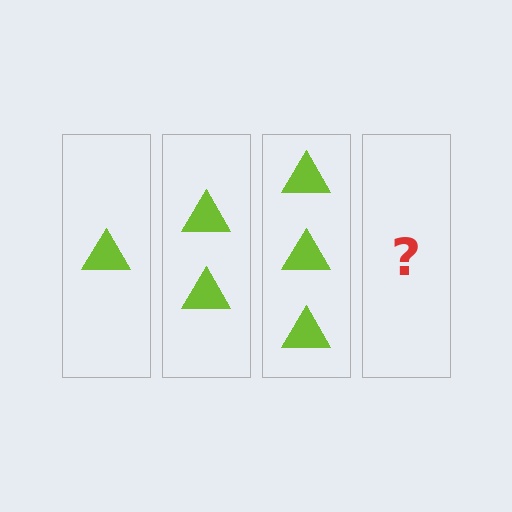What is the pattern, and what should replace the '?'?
The pattern is that each step adds one more triangle. The '?' should be 4 triangles.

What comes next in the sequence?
The next element should be 4 triangles.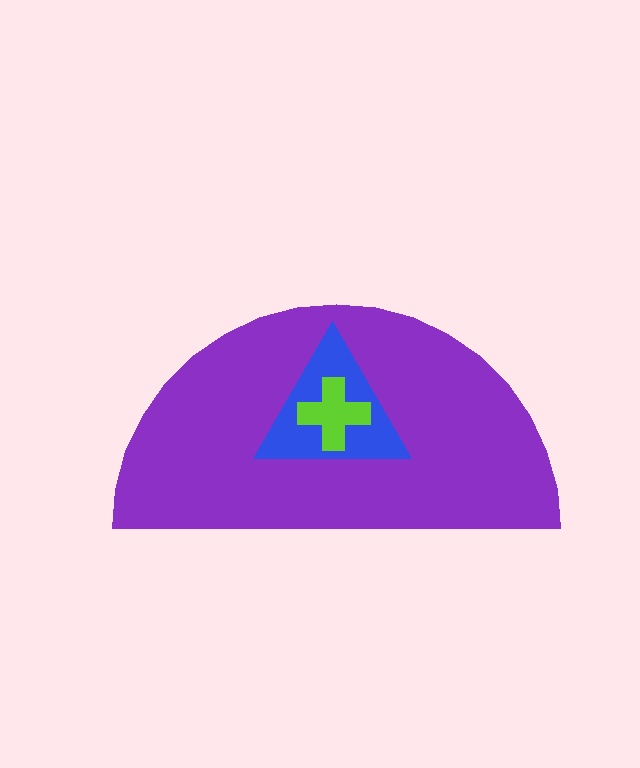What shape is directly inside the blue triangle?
The lime cross.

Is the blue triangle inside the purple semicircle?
Yes.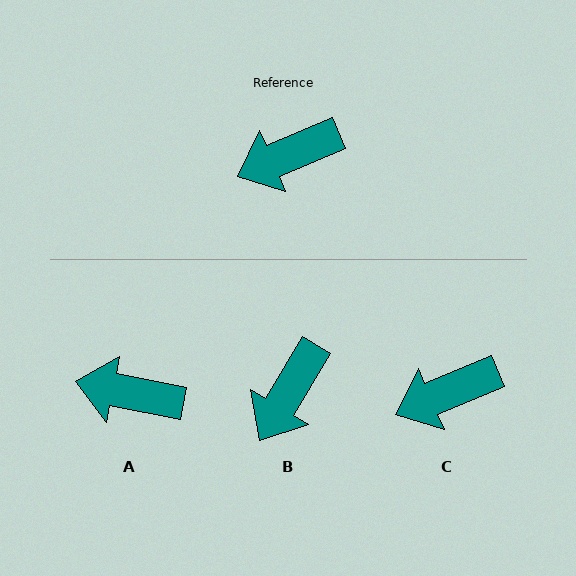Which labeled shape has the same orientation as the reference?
C.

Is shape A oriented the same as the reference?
No, it is off by about 34 degrees.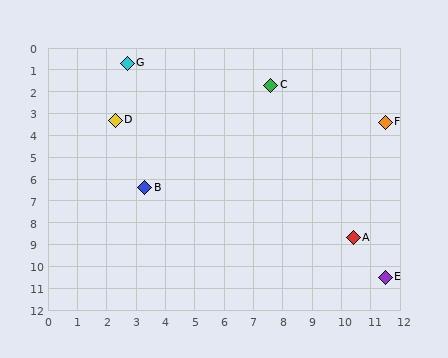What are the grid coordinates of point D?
Point D is at approximately (2.3, 3.3).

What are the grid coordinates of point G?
Point G is at approximately (2.7, 0.7).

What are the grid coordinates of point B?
Point B is at approximately (3.3, 6.4).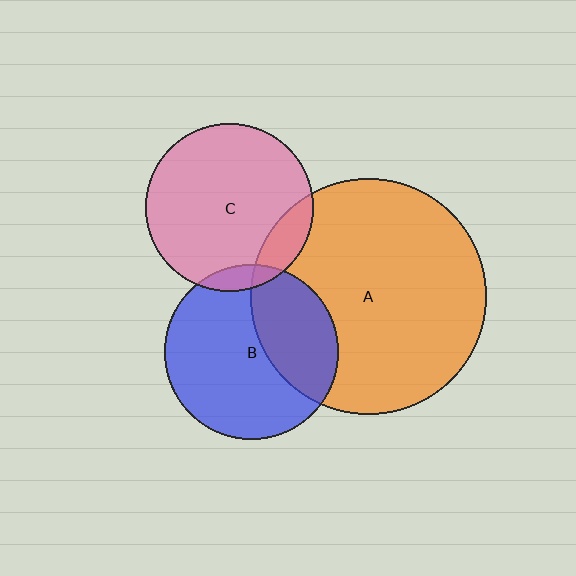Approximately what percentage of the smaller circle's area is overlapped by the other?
Approximately 15%.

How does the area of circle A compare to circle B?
Approximately 1.8 times.